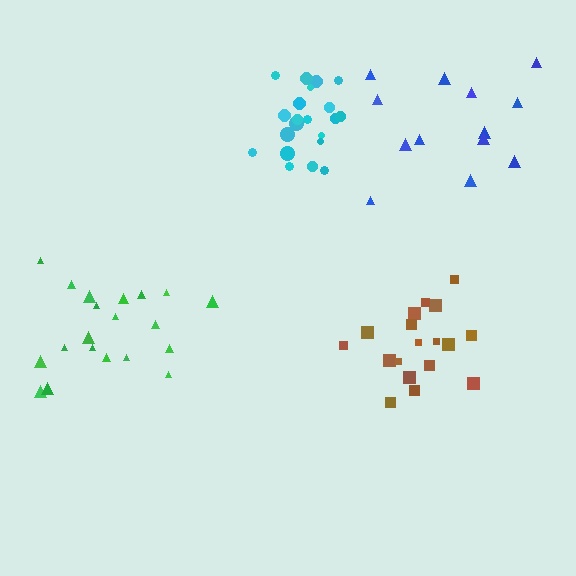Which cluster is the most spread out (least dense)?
Blue.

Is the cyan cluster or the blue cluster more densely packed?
Cyan.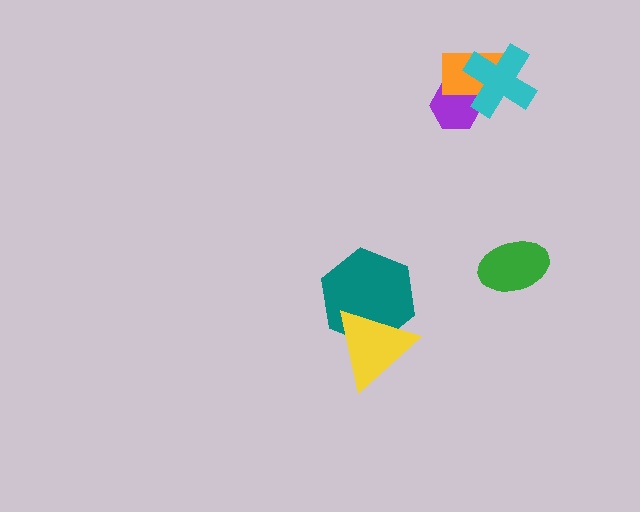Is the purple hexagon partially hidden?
Yes, it is partially covered by another shape.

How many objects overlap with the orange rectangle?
2 objects overlap with the orange rectangle.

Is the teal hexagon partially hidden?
Yes, it is partially covered by another shape.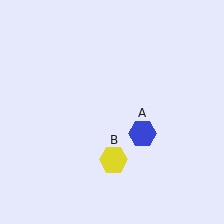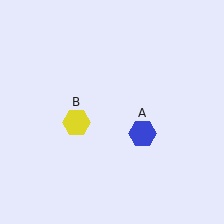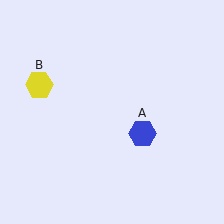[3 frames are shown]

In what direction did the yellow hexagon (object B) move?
The yellow hexagon (object B) moved up and to the left.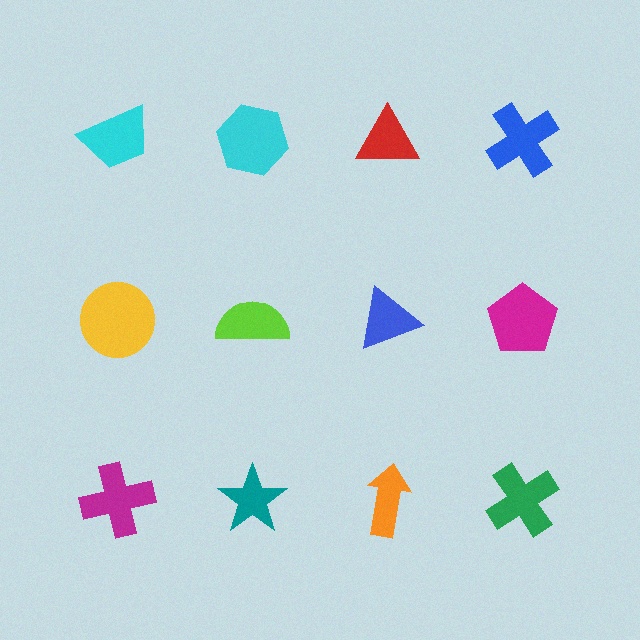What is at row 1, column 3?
A red triangle.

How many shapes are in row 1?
4 shapes.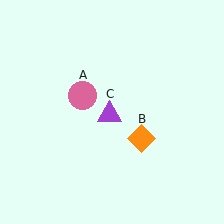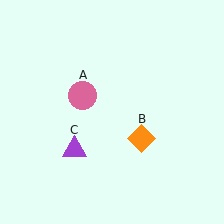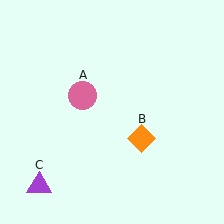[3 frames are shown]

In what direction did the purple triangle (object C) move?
The purple triangle (object C) moved down and to the left.